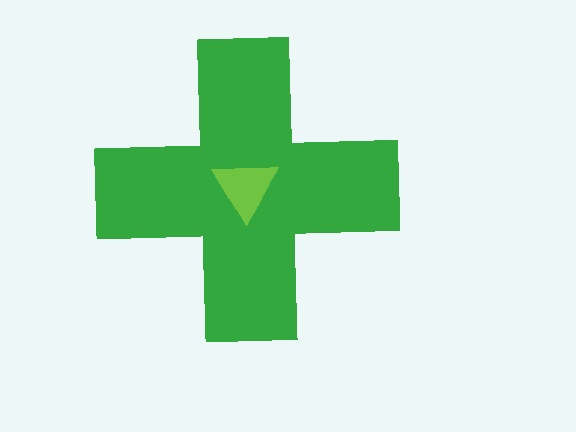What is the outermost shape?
The green cross.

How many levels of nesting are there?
2.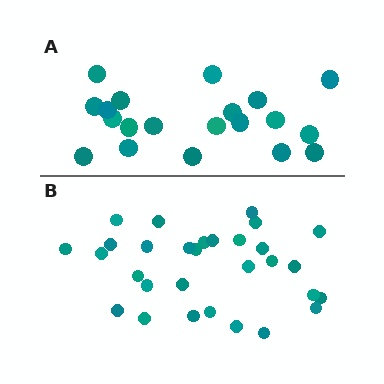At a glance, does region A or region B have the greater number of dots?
Region B (the bottom region) has more dots.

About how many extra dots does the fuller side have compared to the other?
Region B has roughly 10 or so more dots than region A.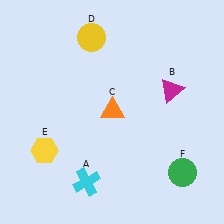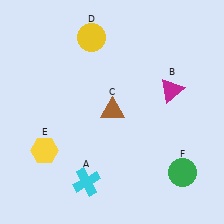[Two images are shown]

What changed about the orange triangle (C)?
In Image 1, C is orange. In Image 2, it changed to brown.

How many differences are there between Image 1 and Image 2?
There is 1 difference between the two images.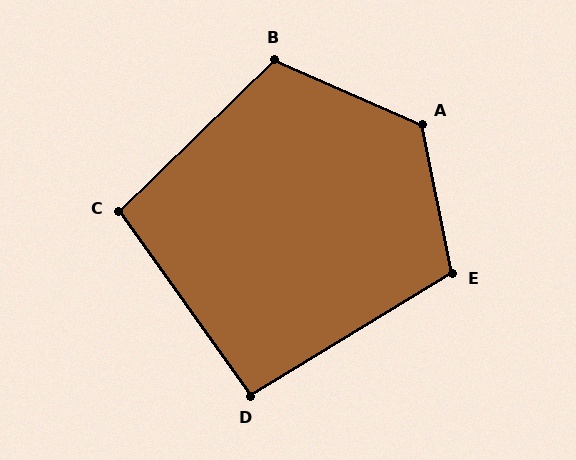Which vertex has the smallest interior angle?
D, at approximately 94 degrees.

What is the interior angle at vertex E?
Approximately 110 degrees (obtuse).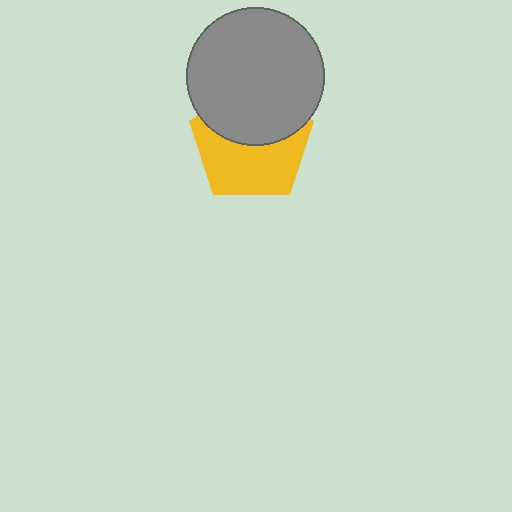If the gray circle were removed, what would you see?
You would see the complete yellow pentagon.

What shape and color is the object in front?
The object in front is a gray circle.